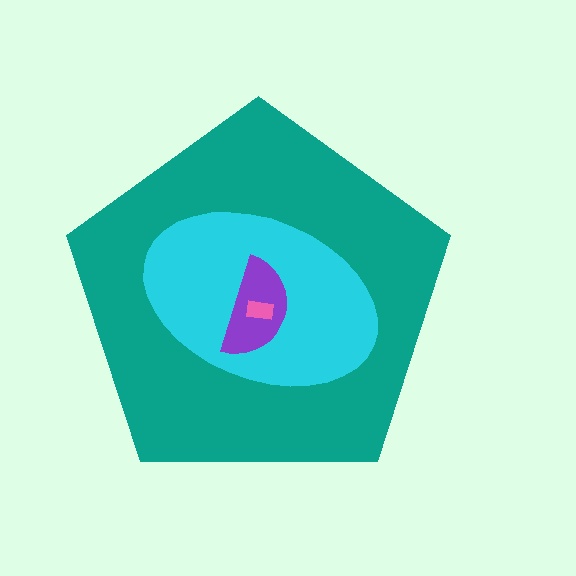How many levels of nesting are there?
4.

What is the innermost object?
The pink rectangle.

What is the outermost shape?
The teal pentagon.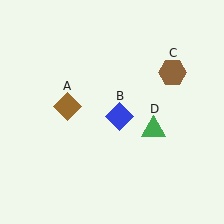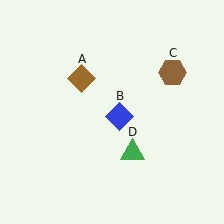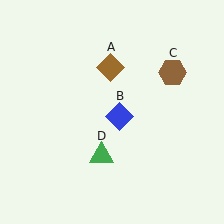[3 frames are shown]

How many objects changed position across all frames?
2 objects changed position: brown diamond (object A), green triangle (object D).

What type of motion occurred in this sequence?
The brown diamond (object A), green triangle (object D) rotated clockwise around the center of the scene.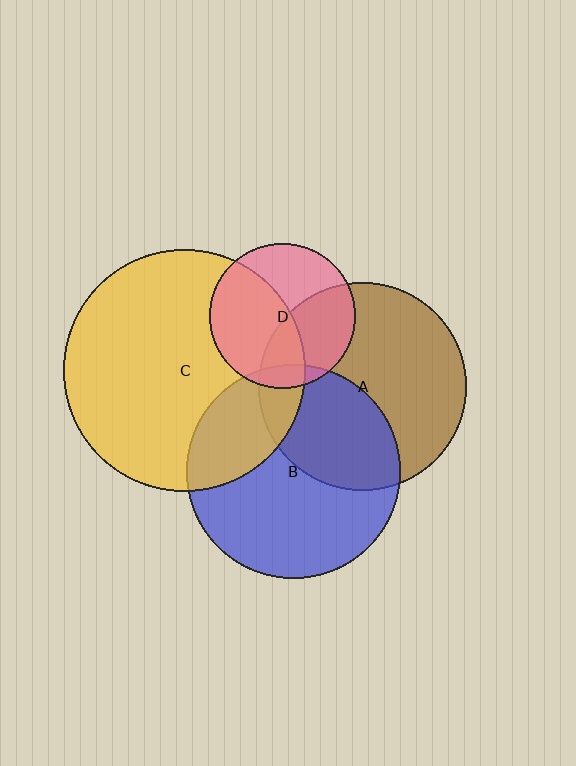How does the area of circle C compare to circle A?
Approximately 1.4 times.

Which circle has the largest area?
Circle C (yellow).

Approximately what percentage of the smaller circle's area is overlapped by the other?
Approximately 15%.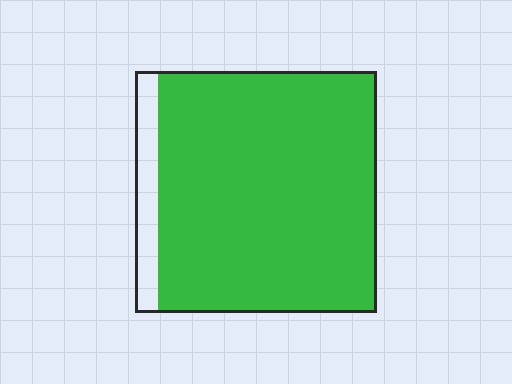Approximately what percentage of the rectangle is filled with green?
Approximately 90%.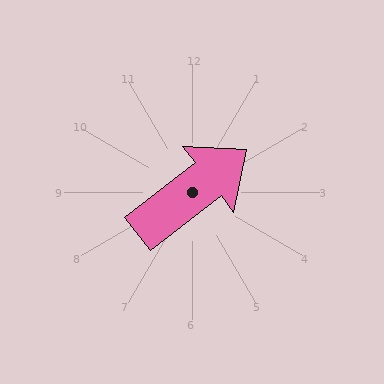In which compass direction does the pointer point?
Northeast.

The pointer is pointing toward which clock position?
Roughly 2 o'clock.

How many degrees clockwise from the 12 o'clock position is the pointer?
Approximately 52 degrees.